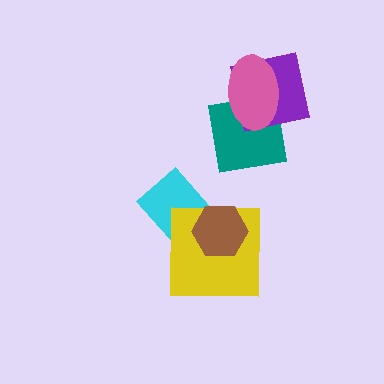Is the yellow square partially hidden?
Yes, it is partially covered by another shape.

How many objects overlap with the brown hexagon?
2 objects overlap with the brown hexagon.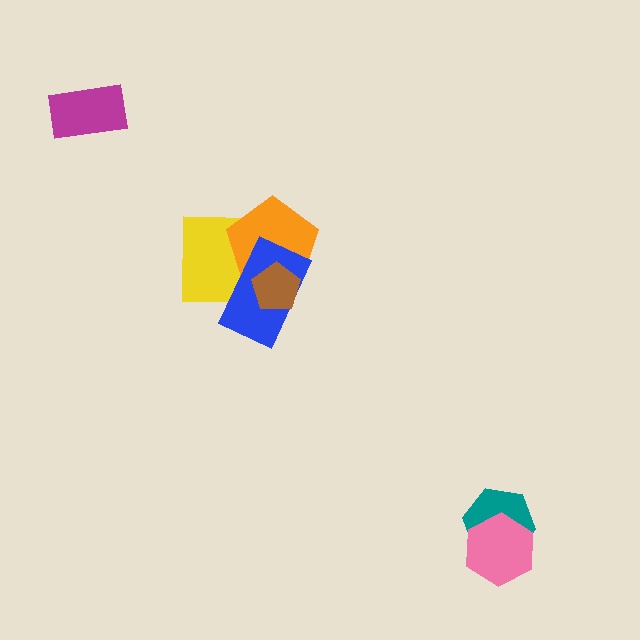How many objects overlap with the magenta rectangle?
0 objects overlap with the magenta rectangle.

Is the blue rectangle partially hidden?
Yes, it is partially covered by another shape.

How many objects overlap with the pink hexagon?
1 object overlaps with the pink hexagon.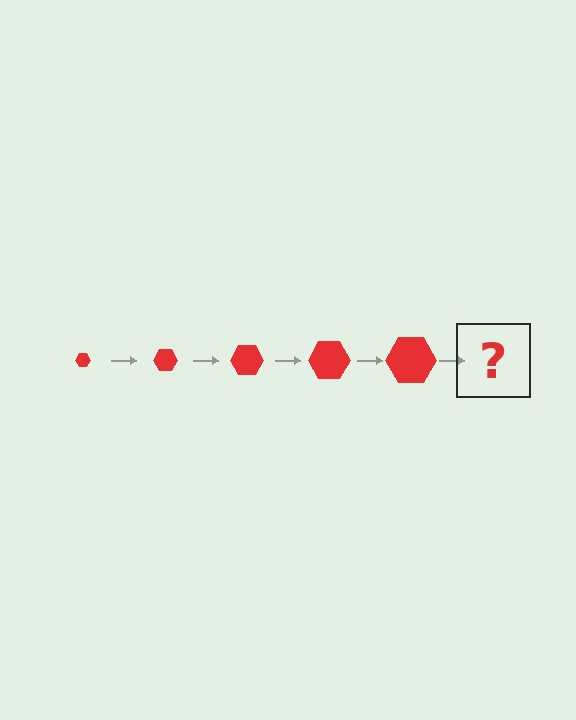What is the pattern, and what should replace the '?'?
The pattern is that the hexagon gets progressively larger each step. The '?' should be a red hexagon, larger than the previous one.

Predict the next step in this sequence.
The next step is a red hexagon, larger than the previous one.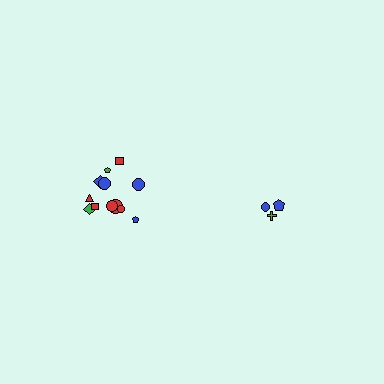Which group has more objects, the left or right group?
The left group.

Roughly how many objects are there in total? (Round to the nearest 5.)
Roughly 15 objects in total.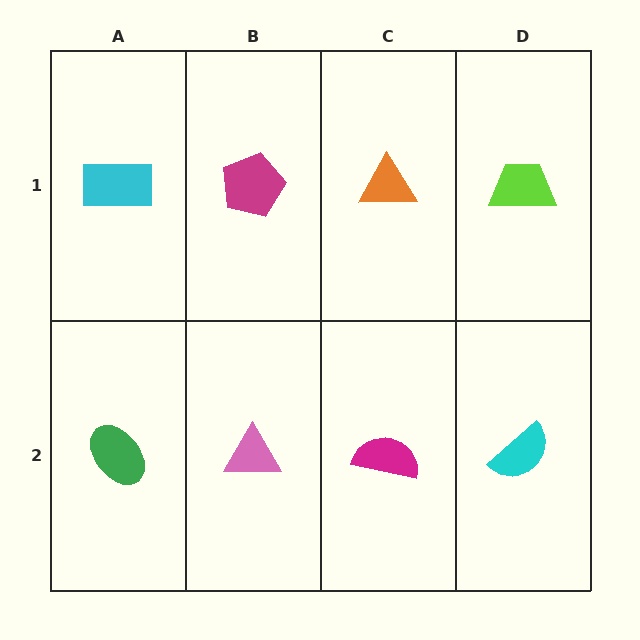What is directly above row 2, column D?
A lime trapezoid.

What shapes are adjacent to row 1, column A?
A green ellipse (row 2, column A), a magenta pentagon (row 1, column B).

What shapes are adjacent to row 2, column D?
A lime trapezoid (row 1, column D), a magenta semicircle (row 2, column C).